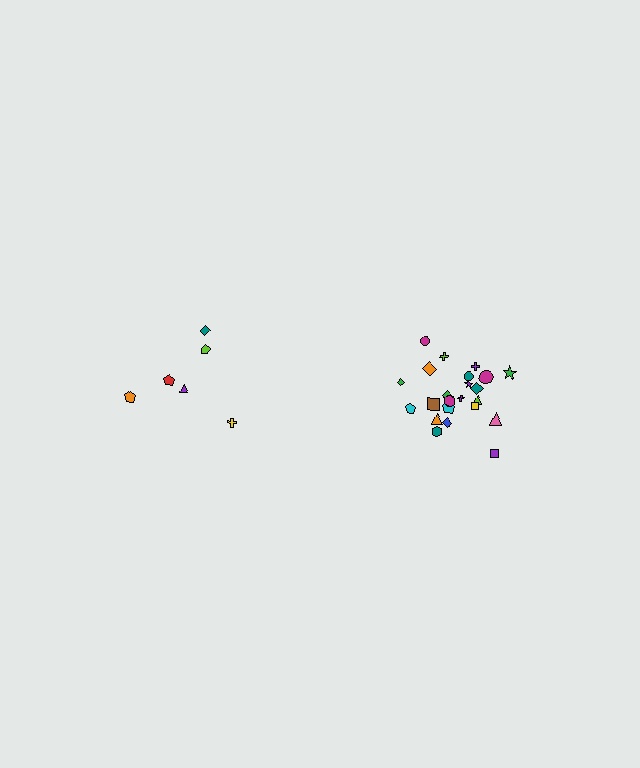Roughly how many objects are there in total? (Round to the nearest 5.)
Roughly 30 objects in total.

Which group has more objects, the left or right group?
The right group.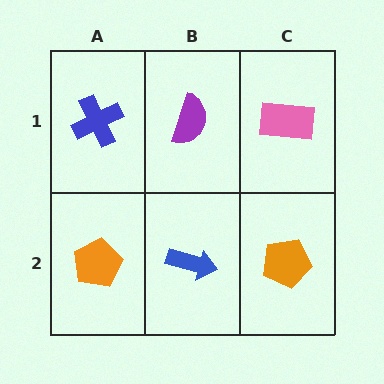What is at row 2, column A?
An orange pentagon.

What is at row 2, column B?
A blue arrow.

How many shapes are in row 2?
3 shapes.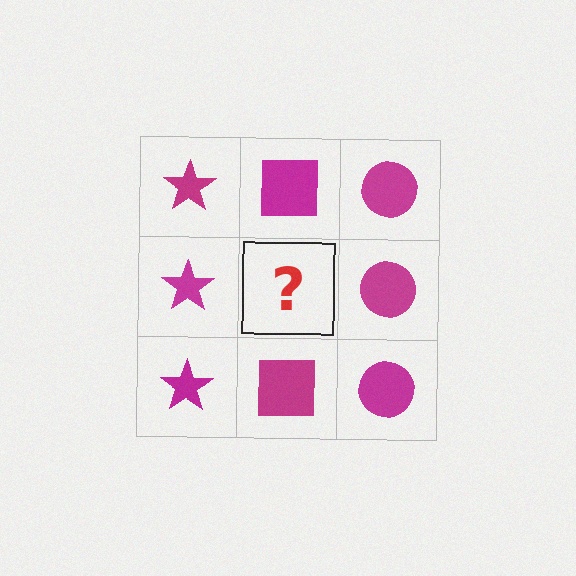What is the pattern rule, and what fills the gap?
The rule is that each column has a consistent shape. The gap should be filled with a magenta square.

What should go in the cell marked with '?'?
The missing cell should contain a magenta square.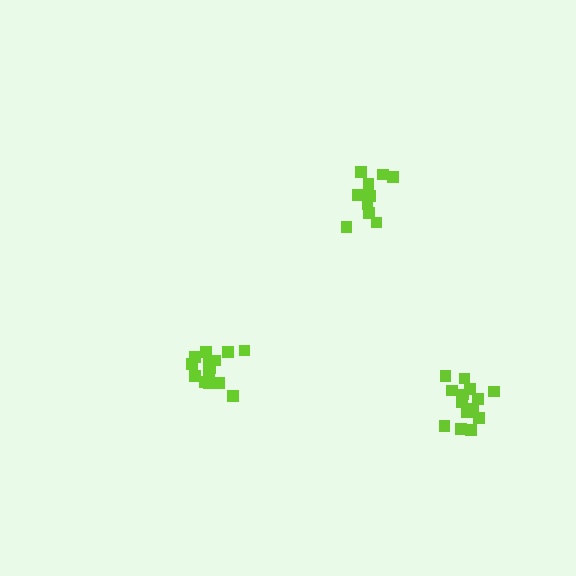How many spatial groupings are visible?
There are 3 spatial groupings.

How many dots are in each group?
Group 1: 14 dots, Group 2: 11 dots, Group 3: 14 dots (39 total).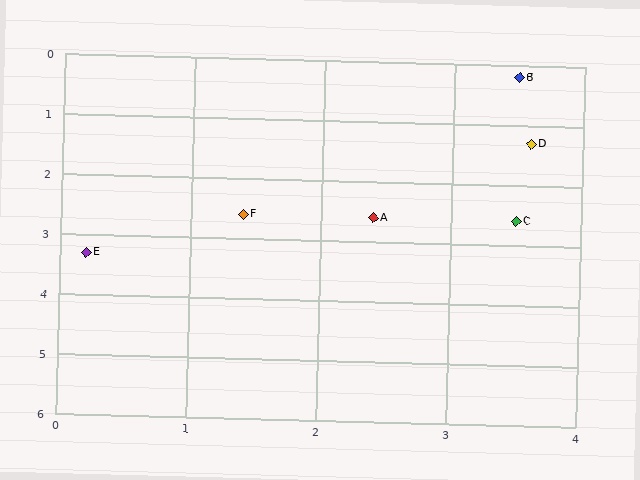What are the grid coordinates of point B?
Point B is at approximately (3.5, 0.2).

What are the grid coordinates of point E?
Point E is at approximately (0.2, 3.3).